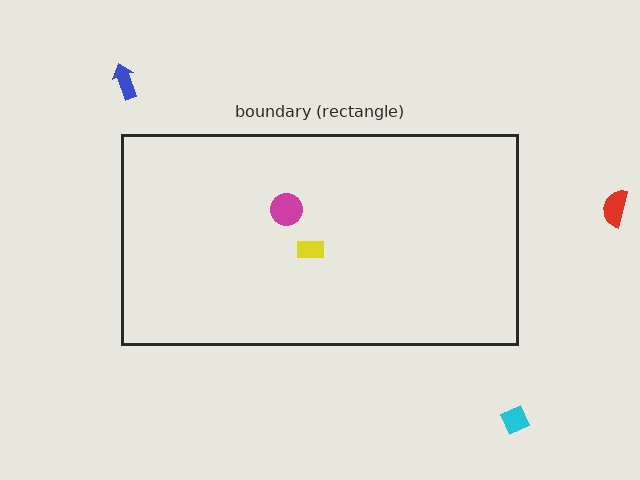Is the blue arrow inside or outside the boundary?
Outside.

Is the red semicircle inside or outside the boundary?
Outside.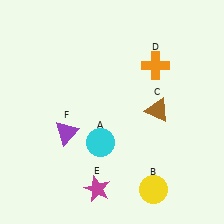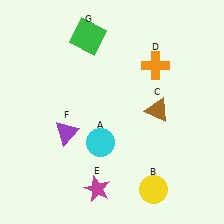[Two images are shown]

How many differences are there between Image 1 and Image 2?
There is 1 difference between the two images.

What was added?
A green square (G) was added in Image 2.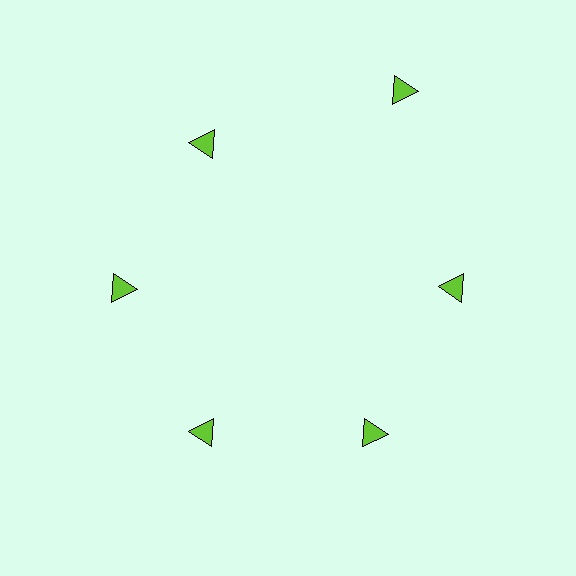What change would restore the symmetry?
The symmetry would be restored by moving it inward, back onto the ring so that all 6 triangles sit at equal angles and equal distance from the center.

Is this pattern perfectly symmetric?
No. The 6 lime triangles are arranged in a ring, but one element near the 1 o'clock position is pushed outward from the center, breaking the 6-fold rotational symmetry.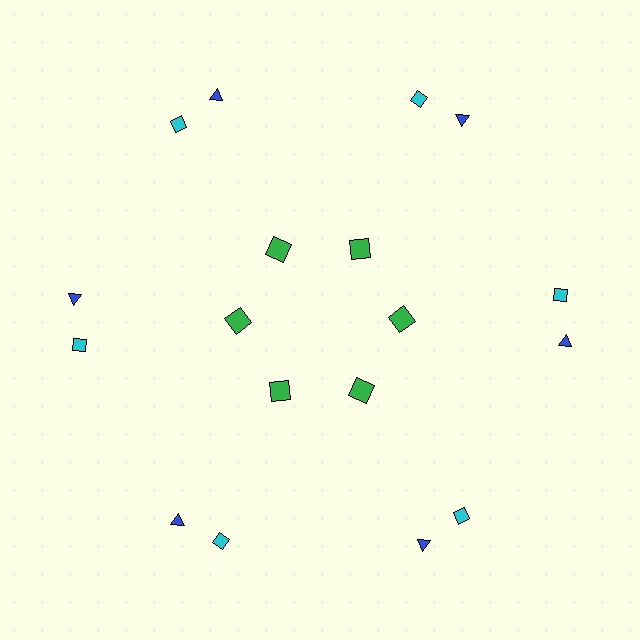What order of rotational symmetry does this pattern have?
This pattern has 6-fold rotational symmetry.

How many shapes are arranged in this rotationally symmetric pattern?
There are 18 shapes, arranged in 6 groups of 3.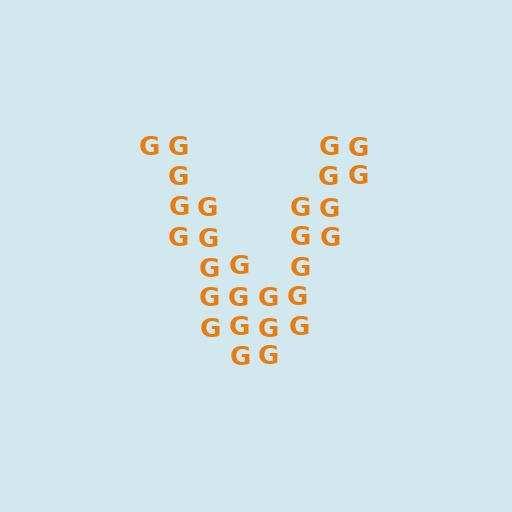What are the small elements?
The small elements are letter G's.